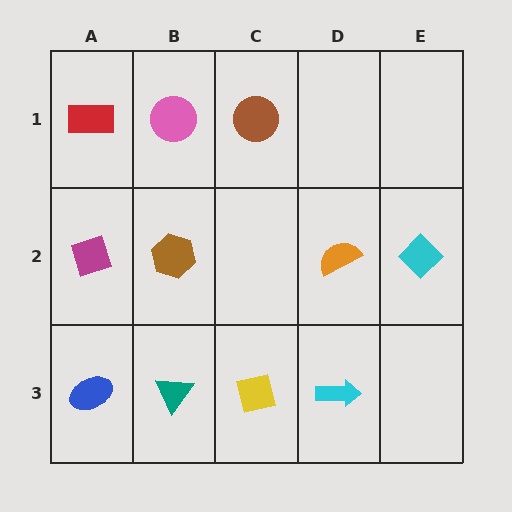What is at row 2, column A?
A magenta diamond.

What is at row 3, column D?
A cyan arrow.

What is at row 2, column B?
A brown hexagon.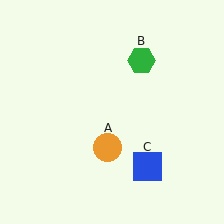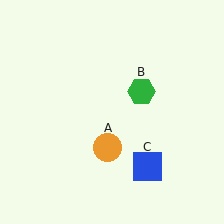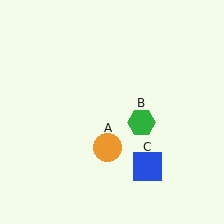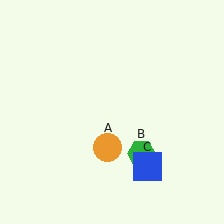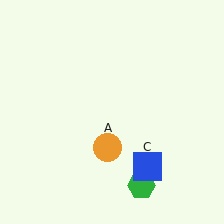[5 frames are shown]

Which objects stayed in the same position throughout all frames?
Orange circle (object A) and blue square (object C) remained stationary.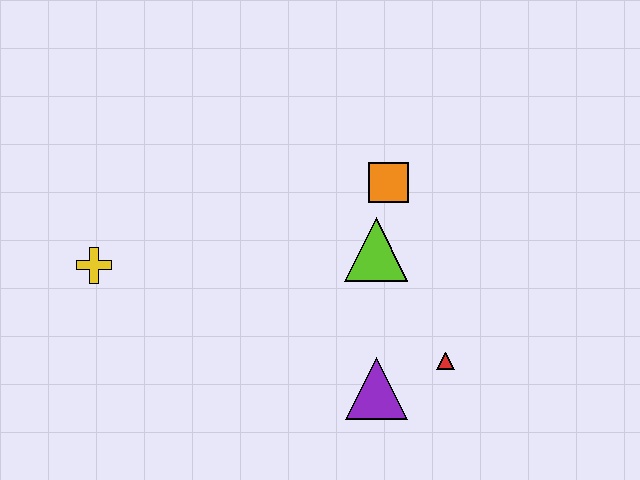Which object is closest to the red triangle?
The purple triangle is closest to the red triangle.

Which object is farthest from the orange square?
The yellow cross is farthest from the orange square.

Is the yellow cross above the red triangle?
Yes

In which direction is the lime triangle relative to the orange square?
The lime triangle is below the orange square.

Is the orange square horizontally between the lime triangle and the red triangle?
Yes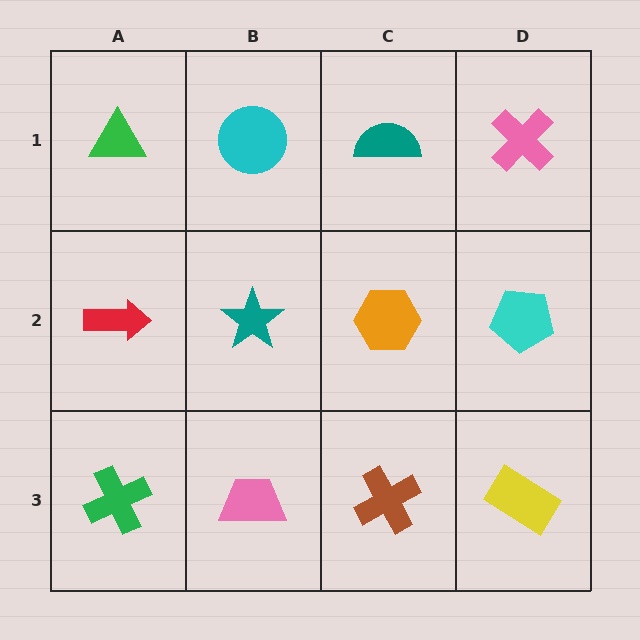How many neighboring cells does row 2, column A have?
3.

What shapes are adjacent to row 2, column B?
A cyan circle (row 1, column B), a pink trapezoid (row 3, column B), a red arrow (row 2, column A), an orange hexagon (row 2, column C).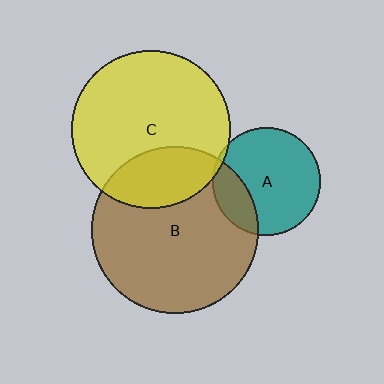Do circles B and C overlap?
Yes.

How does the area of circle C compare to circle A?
Approximately 2.2 times.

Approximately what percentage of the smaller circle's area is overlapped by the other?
Approximately 25%.